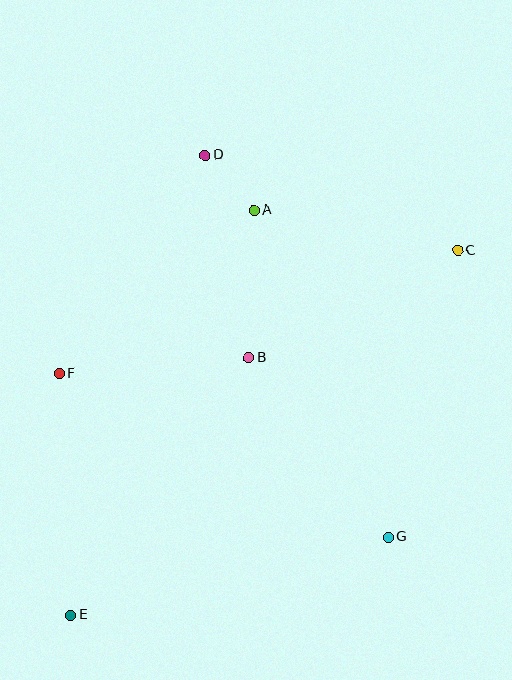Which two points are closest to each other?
Points A and D are closest to each other.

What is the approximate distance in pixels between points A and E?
The distance between A and E is approximately 444 pixels.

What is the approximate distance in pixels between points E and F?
The distance between E and F is approximately 242 pixels.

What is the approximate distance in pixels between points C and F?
The distance between C and F is approximately 417 pixels.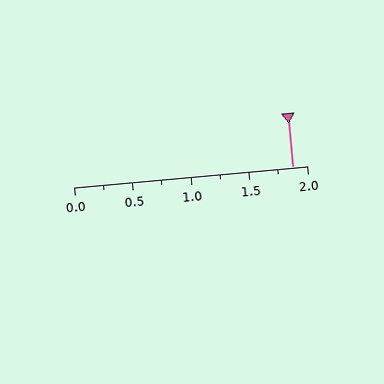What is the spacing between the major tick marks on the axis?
The major ticks are spaced 0.5 apart.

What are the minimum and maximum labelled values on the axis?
The axis runs from 0.0 to 2.0.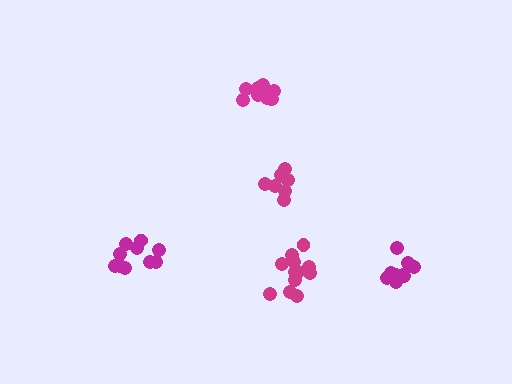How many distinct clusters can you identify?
There are 5 distinct clusters.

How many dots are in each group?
Group 1: 10 dots, Group 2: 9 dots, Group 3: 8 dots, Group 4: 12 dots, Group 5: 12 dots (51 total).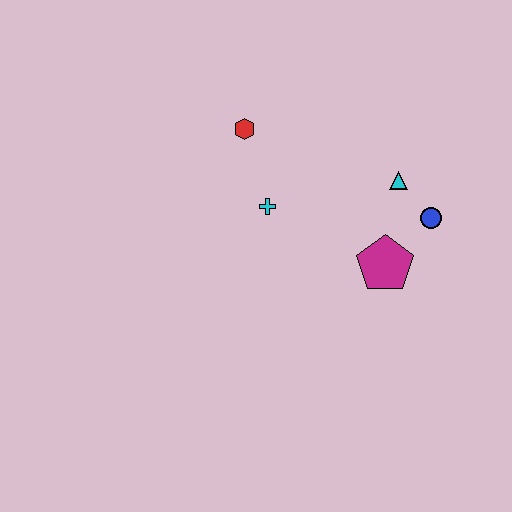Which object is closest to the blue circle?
The cyan triangle is closest to the blue circle.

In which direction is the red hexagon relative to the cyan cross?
The red hexagon is above the cyan cross.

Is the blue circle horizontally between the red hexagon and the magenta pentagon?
No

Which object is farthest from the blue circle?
The red hexagon is farthest from the blue circle.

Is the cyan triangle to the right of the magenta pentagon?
Yes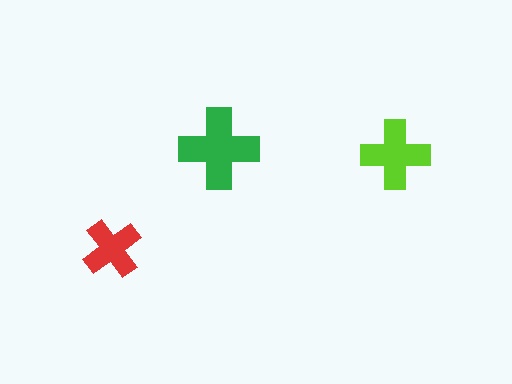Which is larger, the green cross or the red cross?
The green one.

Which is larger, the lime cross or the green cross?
The green one.